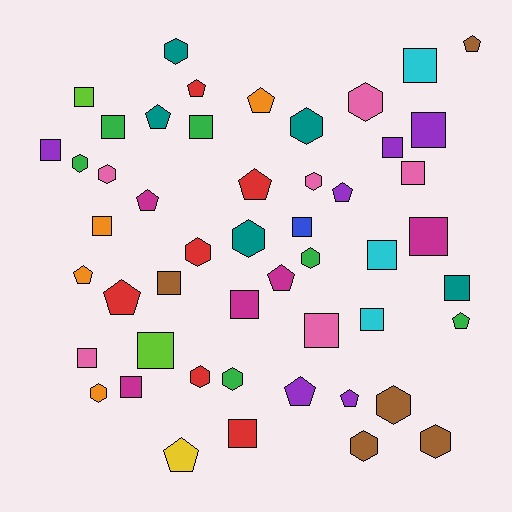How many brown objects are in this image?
There are 5 brown objects.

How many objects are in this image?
There are 50 objects.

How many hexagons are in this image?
There are 15 hexagons.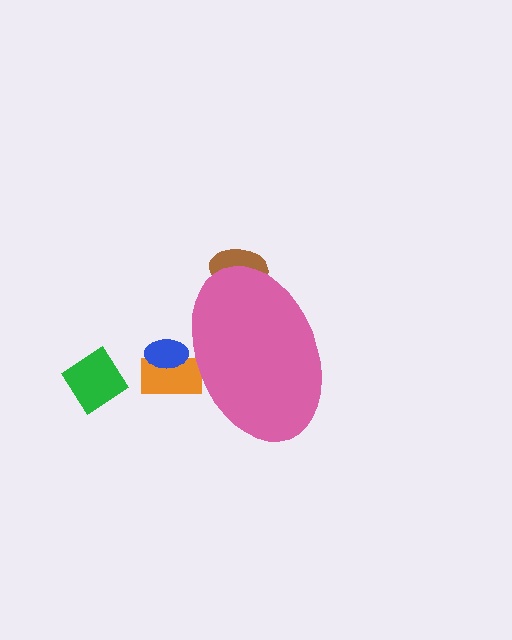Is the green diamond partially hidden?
No, the green diamond is fully visible.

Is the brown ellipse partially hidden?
Yes, the brown ellipse is partially hidden behind the pink ellipse.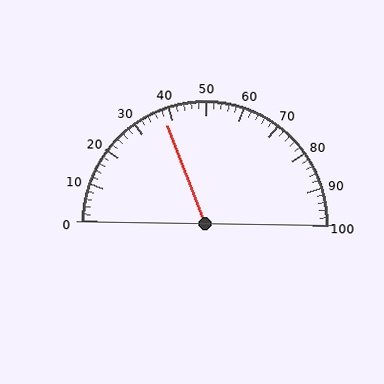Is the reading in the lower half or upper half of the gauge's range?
The reading is in the lower half of the range (0 to 100).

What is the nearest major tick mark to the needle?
The nearest major tick mark is 40.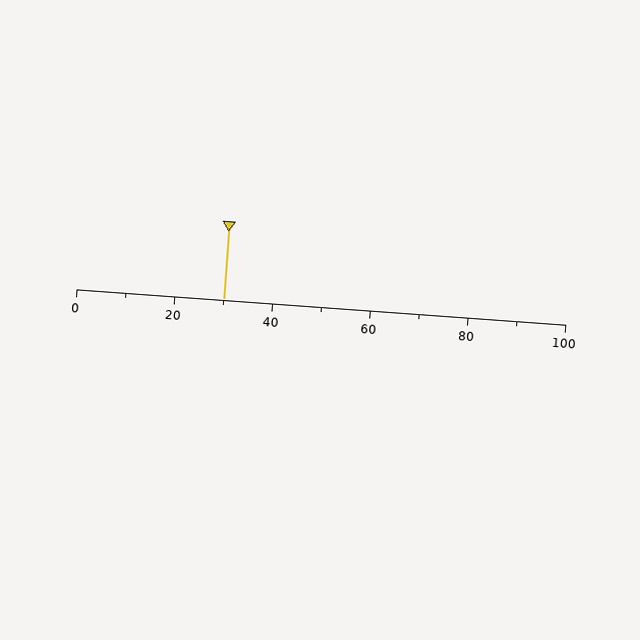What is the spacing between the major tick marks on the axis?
The major ticks are spaced 20 apart.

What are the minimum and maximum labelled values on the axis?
The axis runs from 0 to 100.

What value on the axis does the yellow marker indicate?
The marker indicates approximately 30.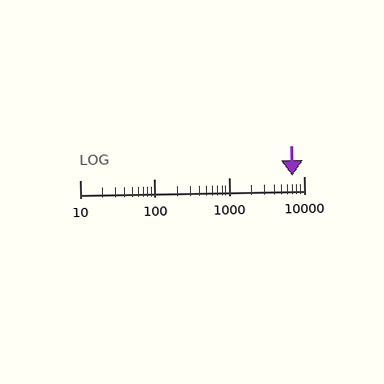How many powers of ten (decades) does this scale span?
The scale spans 3 decades, from 10 to 10000.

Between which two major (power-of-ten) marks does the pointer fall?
The pointer is between 1000 and 10000.